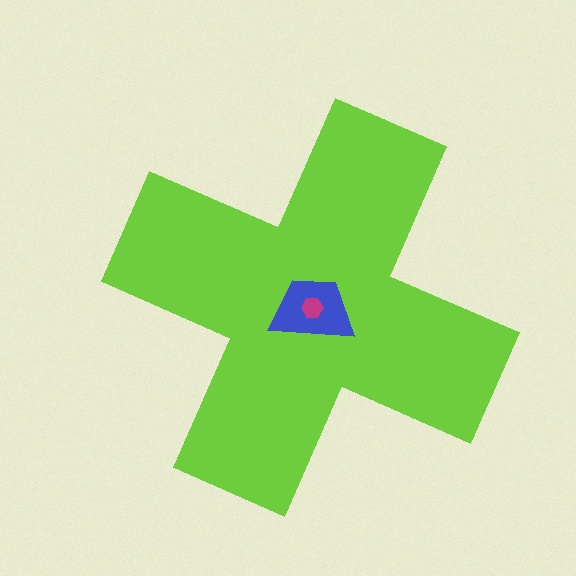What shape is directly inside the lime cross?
The blue trapezoid.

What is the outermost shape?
The lime cross.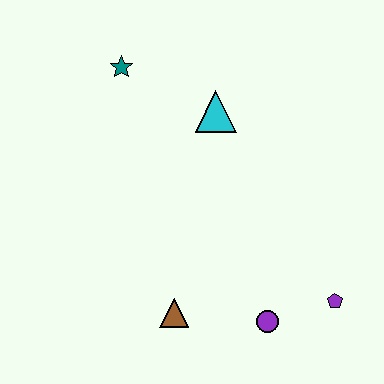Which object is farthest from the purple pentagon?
The teal star is farthest from the purple pentagon.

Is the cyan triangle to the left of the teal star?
No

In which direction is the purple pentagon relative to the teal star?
The purple pentagon is below the teal star.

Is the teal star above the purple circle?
Yes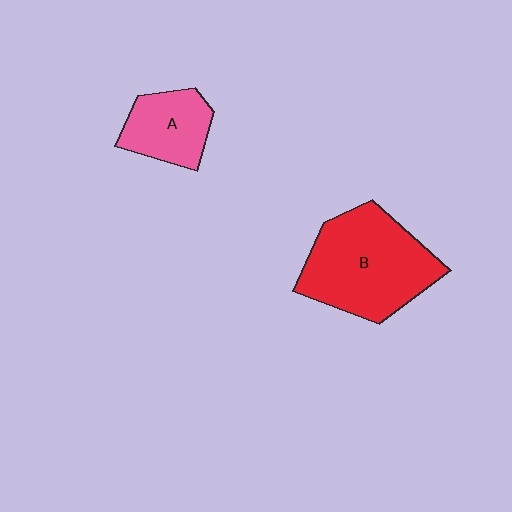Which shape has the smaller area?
Shape A (pink).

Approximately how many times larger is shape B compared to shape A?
Approximately 2.0 times.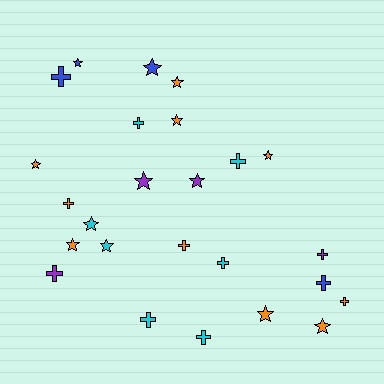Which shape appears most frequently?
Star, with 13 objects.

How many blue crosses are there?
There are 2 blue crosses.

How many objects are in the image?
There are 25 objects.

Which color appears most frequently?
Orange, with 10 objects.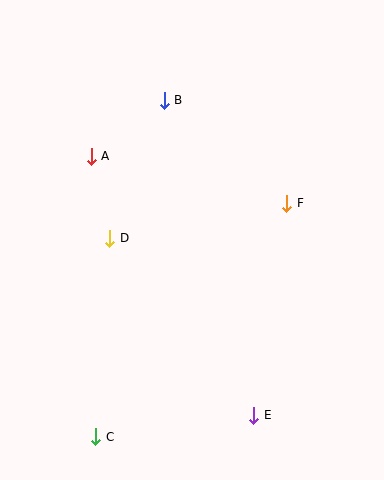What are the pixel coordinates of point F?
Point F is at (287, 203).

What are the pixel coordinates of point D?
Point D is at (110, 238).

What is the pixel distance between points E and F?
The distance between E and F is 214 pixels.